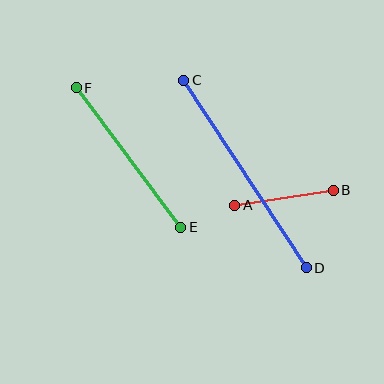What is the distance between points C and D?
The distance is approximately 224 pixels.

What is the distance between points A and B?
The distance is approximately 99 pixels.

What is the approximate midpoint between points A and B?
The midpoint is at approximately (284, 198) pixels.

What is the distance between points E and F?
The distance is approximately 175 pixels.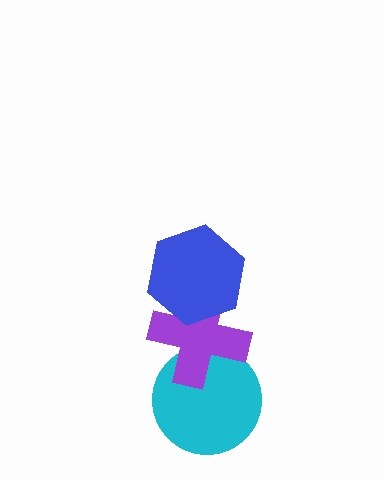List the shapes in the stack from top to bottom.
From top to bottom: the blue hexagon, the purple cross, the cyan circle.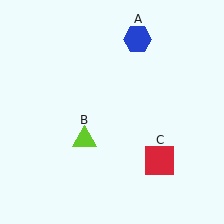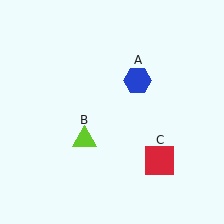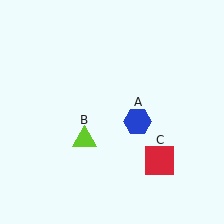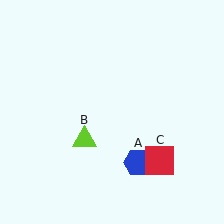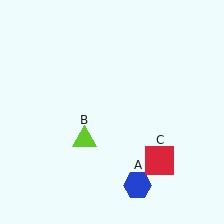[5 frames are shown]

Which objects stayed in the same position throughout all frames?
Lime triangle (object B) and red square (object C) remained stationary.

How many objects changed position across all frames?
1 object changed position: blue hexagon (object A).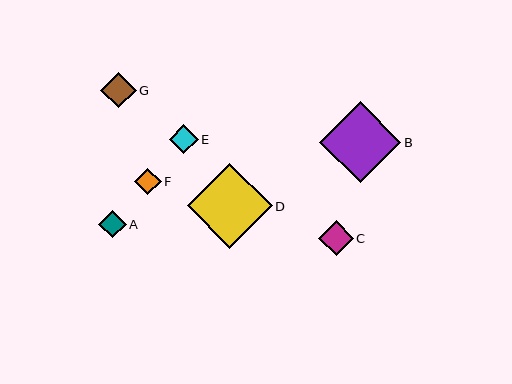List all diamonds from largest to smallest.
From largest to smallest: D, B, G, C, E, A, F.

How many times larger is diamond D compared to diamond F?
Diamond D is approximately 3.2 times the size of diamond F.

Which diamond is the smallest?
Diamond F is the smallest with a size of approximately 27 pixels.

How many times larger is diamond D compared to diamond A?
Diamond D is approximately 3.1 times the size of diamond A.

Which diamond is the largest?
Diamond D is the largest with a size of approximately 85 pixels.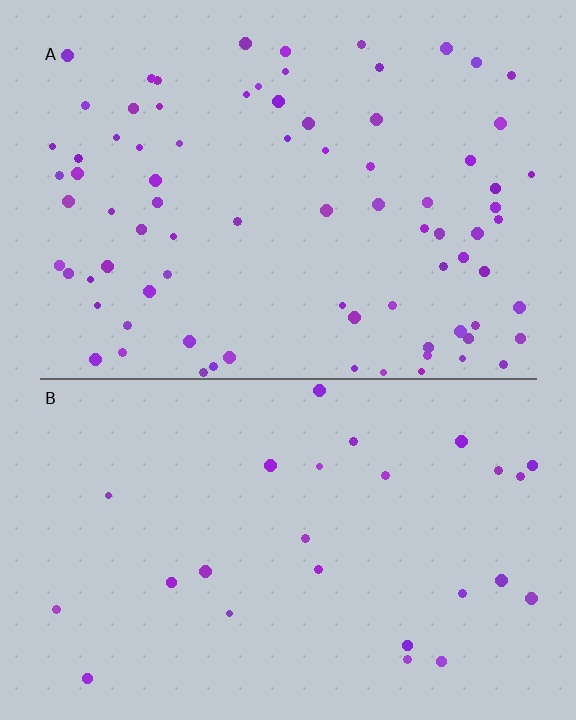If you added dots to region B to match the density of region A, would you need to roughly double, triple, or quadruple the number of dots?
Approximately triple.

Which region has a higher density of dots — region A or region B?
A (the top).